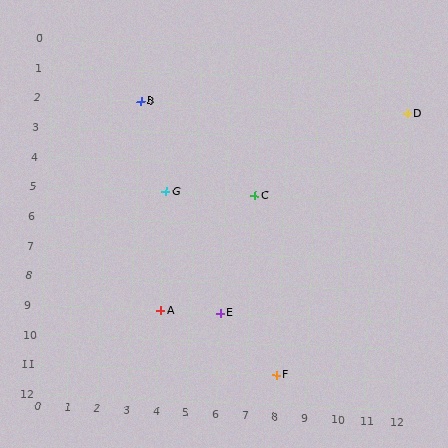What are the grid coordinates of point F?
Point F is at grid coordinates (8, 11).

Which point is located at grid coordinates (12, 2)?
Point D is at (12, 2).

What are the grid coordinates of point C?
Point C is at grid coordinates (7, 5).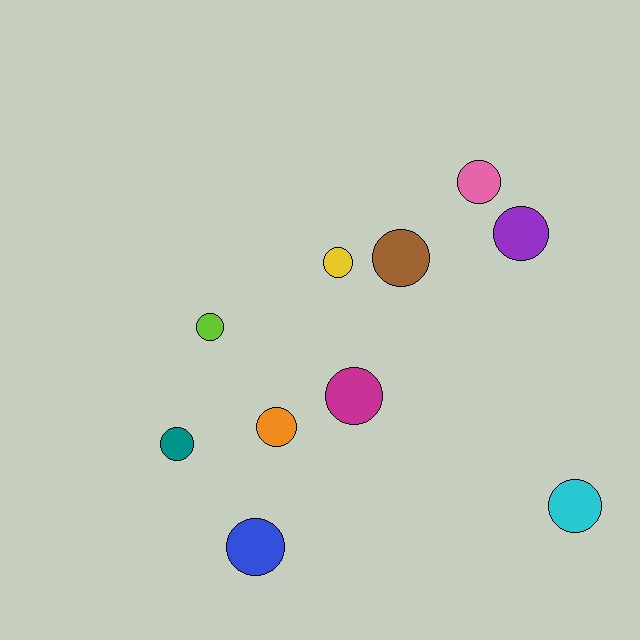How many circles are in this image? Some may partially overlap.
There are 10 circles.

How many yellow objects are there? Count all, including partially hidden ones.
There is 1 yellow object.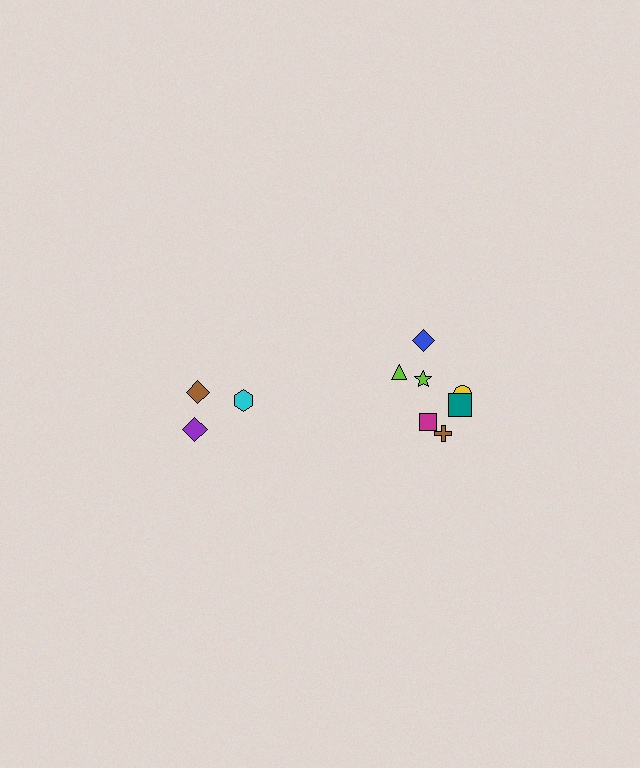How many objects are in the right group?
There are 8 objects.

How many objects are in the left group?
There are 3 objects.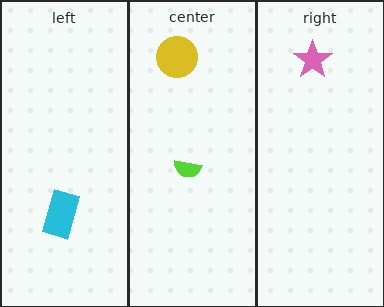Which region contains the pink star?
The right region.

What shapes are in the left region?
The cyan rectangle.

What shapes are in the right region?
The pink star.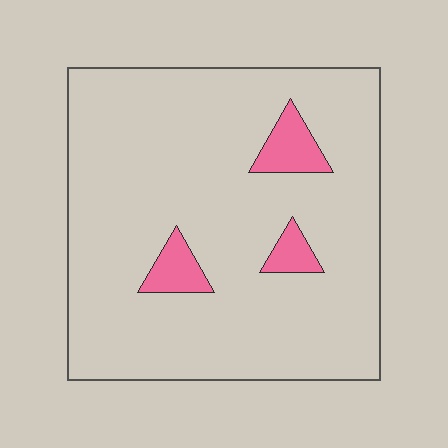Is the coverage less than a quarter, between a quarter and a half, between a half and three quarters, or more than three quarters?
Less than a quarter.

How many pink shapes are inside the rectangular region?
3.